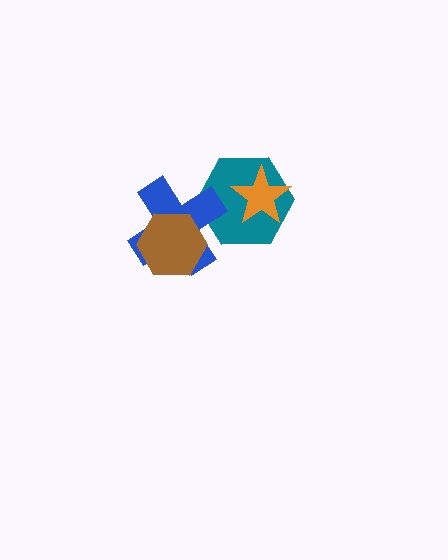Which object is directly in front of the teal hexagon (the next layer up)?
The orange star is directly in front of the teal hexagon.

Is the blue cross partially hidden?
Yes, it is partially covered by another shape.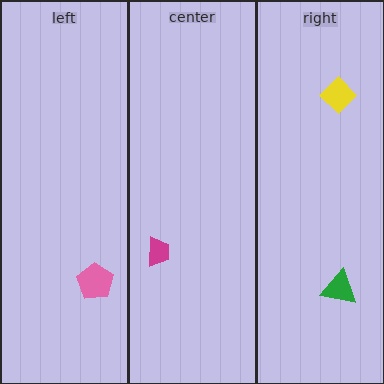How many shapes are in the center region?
1.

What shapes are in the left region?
The pink pentagon.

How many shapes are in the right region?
2.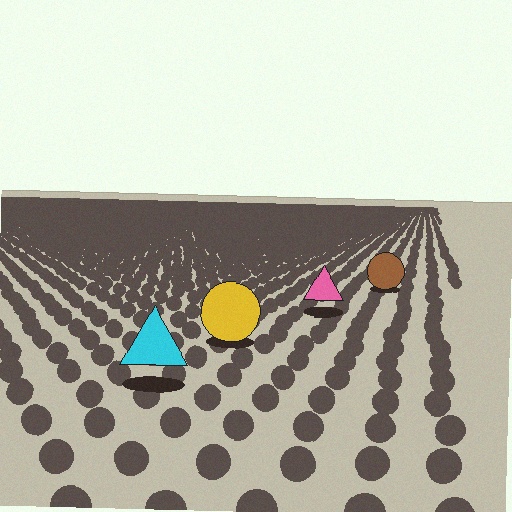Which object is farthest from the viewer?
The brown circle is farthest from the viewer. It appears smaller and the ground texture around it is denser.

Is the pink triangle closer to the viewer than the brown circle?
Yes. The pink triangle is closer — you can tell from the texture gradient: the ground texture is coarser near it.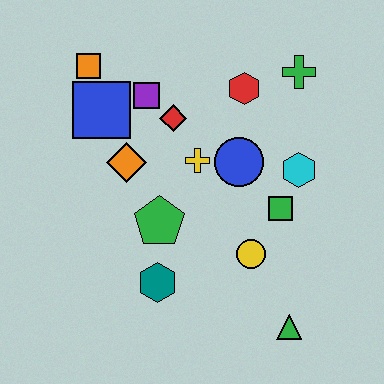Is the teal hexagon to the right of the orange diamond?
Yes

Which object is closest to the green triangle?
The yellow circle is closest to the green triangle.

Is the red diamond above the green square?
Yes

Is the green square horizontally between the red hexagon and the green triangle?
Yes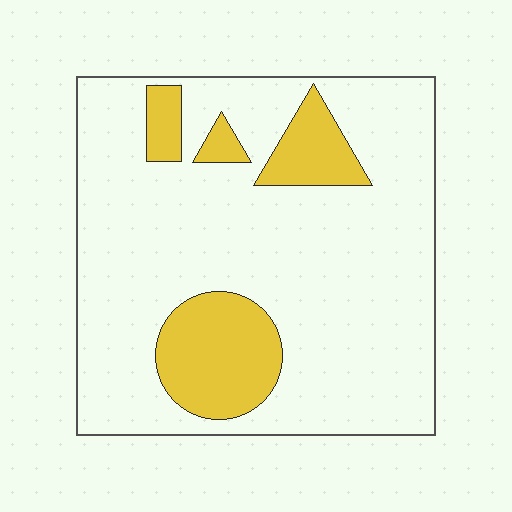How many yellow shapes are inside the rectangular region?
4.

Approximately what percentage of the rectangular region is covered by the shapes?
Approximately 20%.